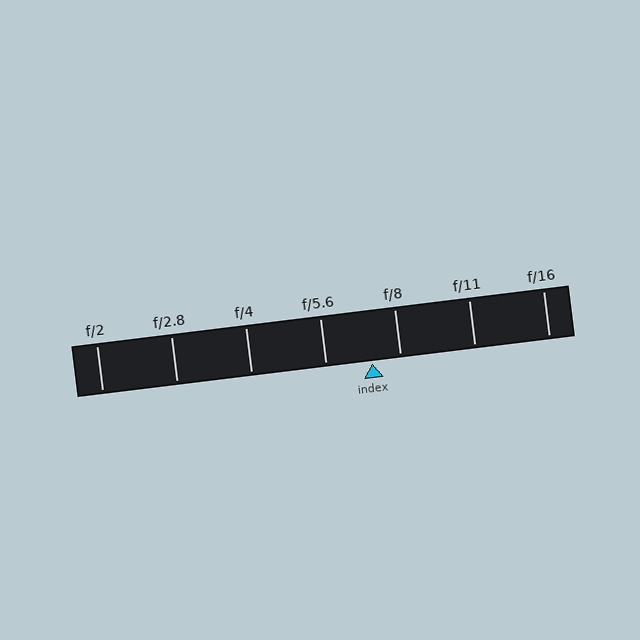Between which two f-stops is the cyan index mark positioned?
The index mark is between f/5.6 and f/8.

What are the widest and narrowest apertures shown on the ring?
The widest aperture shown is f/2 and the narrowest is f/16.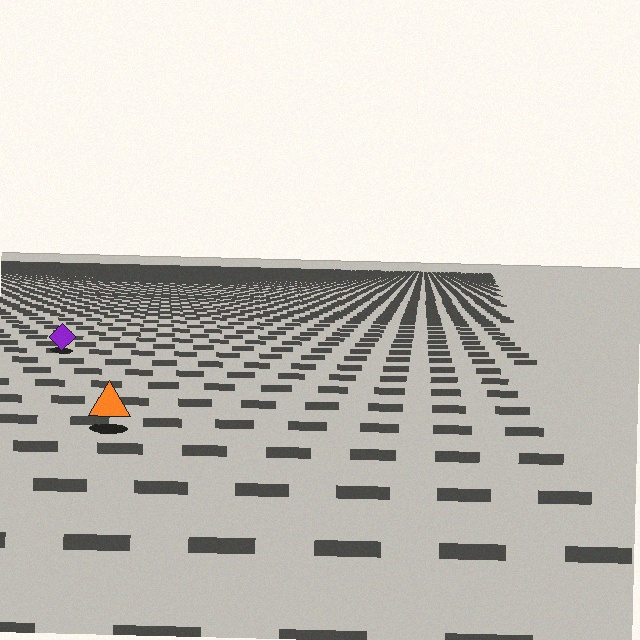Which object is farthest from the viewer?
The purple diamond is farthest from the viewer. It appears smaller and the ground texture around it is denser.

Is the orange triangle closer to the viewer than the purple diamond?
Yes. The orange triangle is closer — you can tell from the texture gradient: the ground texture is coarser near it.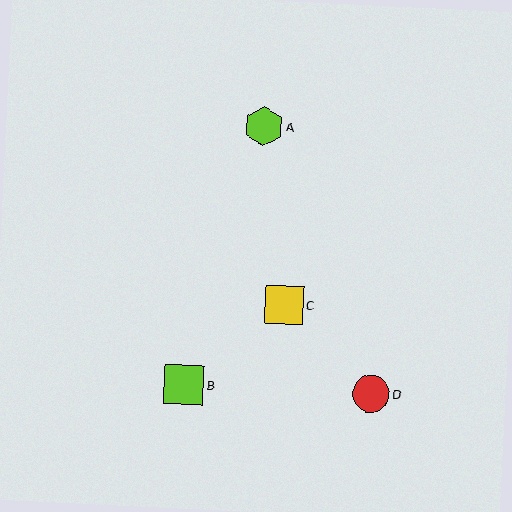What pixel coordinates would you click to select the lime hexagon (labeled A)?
Click at (263, 126) to select the lime hexagon A.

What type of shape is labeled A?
Shape A is a lime hexagon.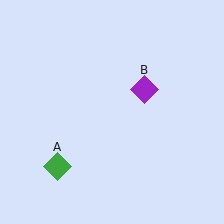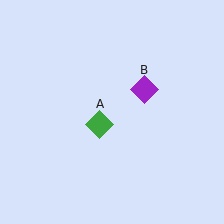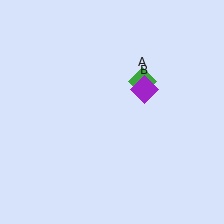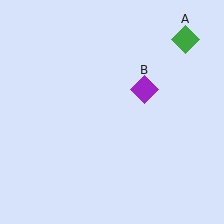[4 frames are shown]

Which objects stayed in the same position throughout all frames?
Purple diamond (object B) remained stationary.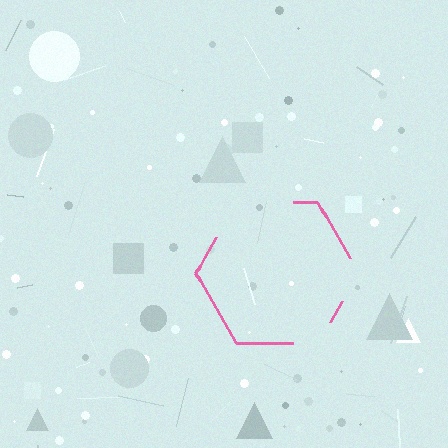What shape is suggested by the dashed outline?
The dashed outline suggests a hexagon.